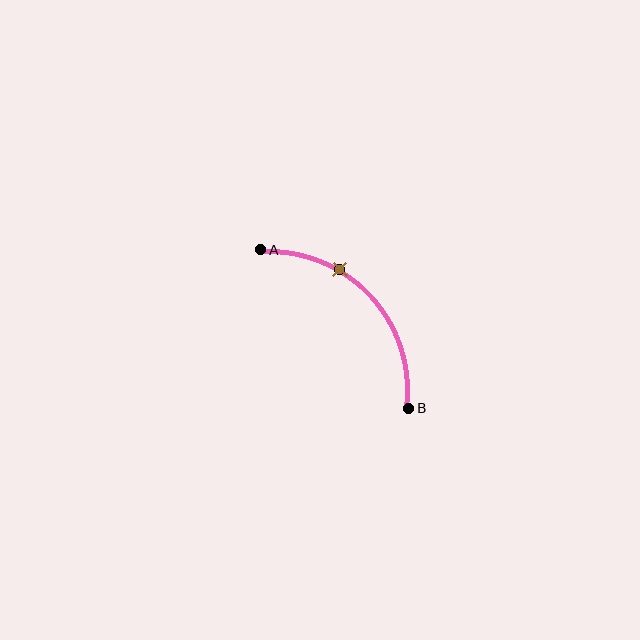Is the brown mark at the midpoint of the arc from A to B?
No. The brown mark lies on the arc but is closer to endpoint A. The arc midpoint would be at the point on the curve equidistant along the arc from both A and B.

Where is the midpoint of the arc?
The arc midpoint is the point on the curve farthest from the straight line joining A and B. It sits above and to the right of that line.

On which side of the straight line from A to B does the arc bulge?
The arc bulges above and to the right of the straight line connecting A and B.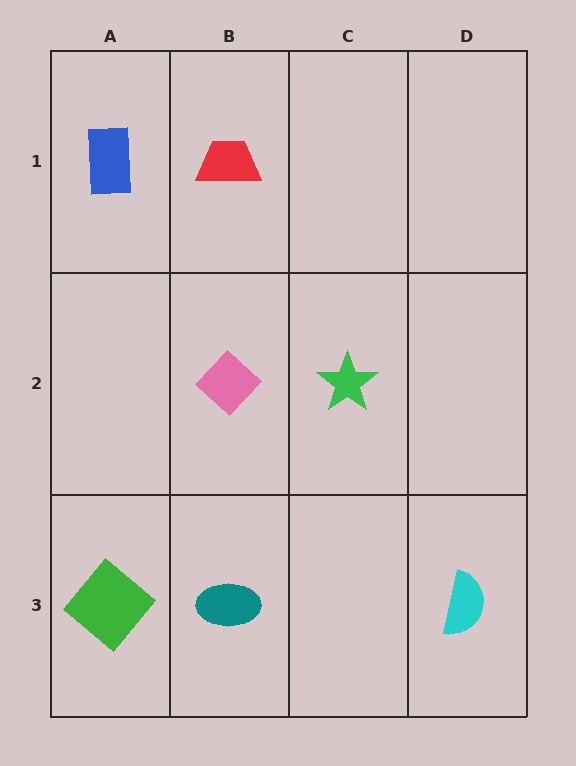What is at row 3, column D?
A cyan semicircle.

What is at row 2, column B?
A pink diamond.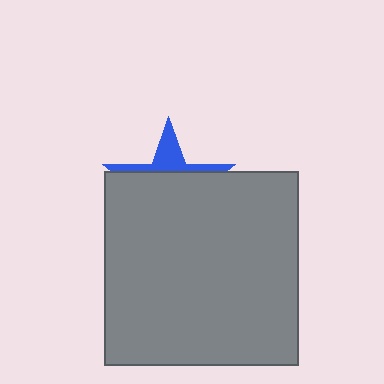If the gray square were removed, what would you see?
You would see the complete blue star.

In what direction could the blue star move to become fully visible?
The blue star could move up. That would shift it out from behind the gray square entirely.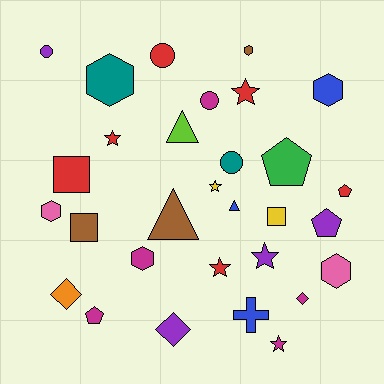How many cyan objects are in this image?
There are no cyan objects.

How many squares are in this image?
There are 3 squares.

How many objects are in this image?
There are 30 objects.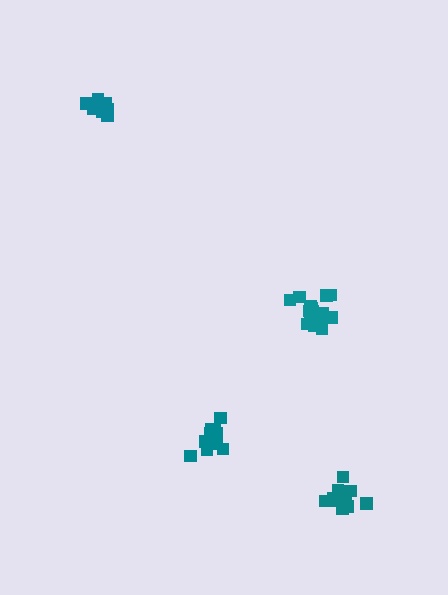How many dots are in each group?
Group 1: 15 dots, Group 2: 13 dots, Group 3: 16 dots, Group 4: 12 dots (56 total).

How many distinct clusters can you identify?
There are 4 distinct clusters.